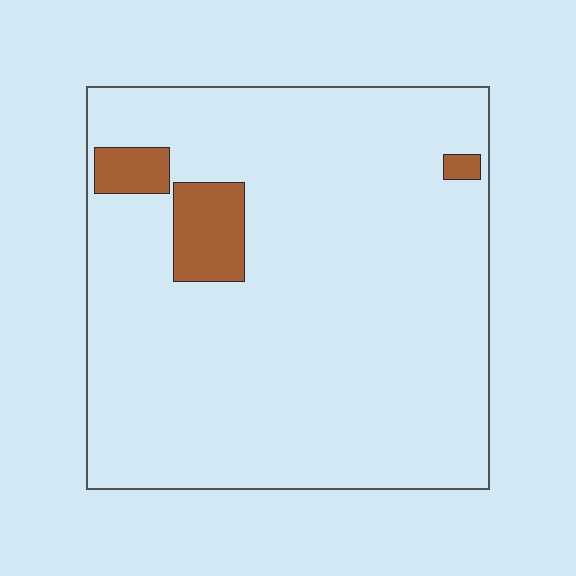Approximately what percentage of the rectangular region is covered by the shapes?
Approximately 5%.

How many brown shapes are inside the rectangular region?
3.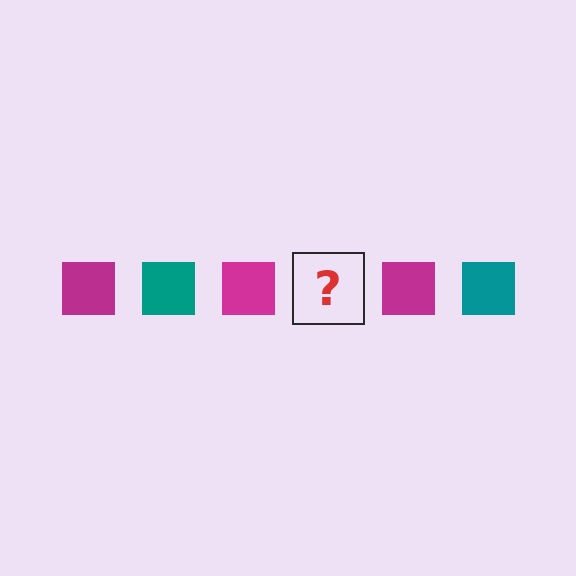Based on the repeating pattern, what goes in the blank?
The blank should be a teal square.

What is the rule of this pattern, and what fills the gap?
The rule is that the pattern cycles through magenta, teal squares. The gap should be filled with a teal square.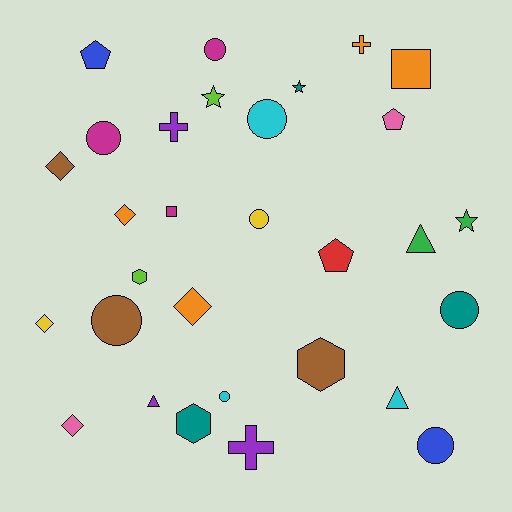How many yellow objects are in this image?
There are 2 yellow objects.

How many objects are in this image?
There are 30 objects.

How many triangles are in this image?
There are 3 triangles.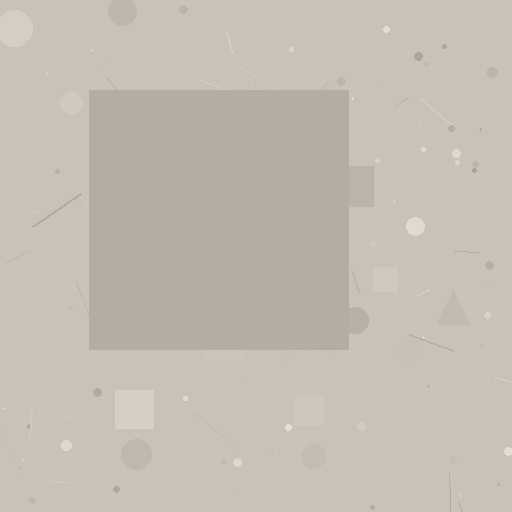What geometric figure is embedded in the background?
A square is embedded in the background.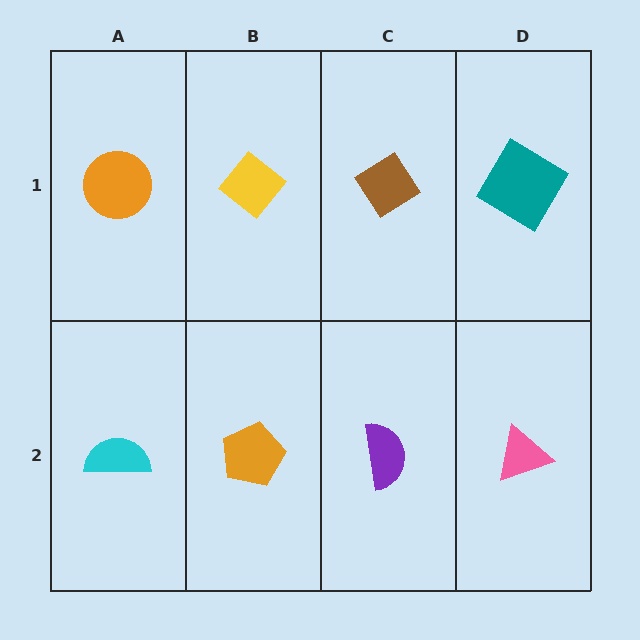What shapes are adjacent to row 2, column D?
A teal diamond (row 1, column D), a purple semicircle (row 2, column C).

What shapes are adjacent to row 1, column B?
An orange pentagon (row 2, column B), an orange circle (row 1, column A), a brown diamond (row 1, column C).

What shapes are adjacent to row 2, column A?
An orange circle (row 1, column A), an orange pentagon (row 2, column B).